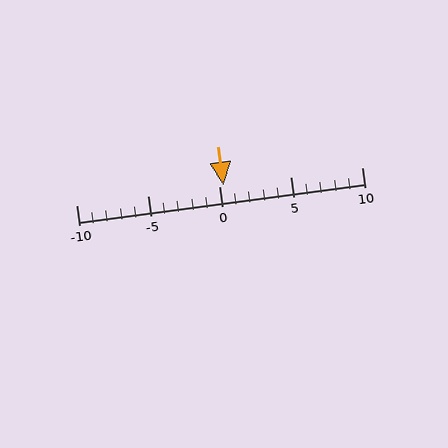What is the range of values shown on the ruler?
The ruler shows values from -10 to 10.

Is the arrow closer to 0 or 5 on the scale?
The arrow is closer to 0.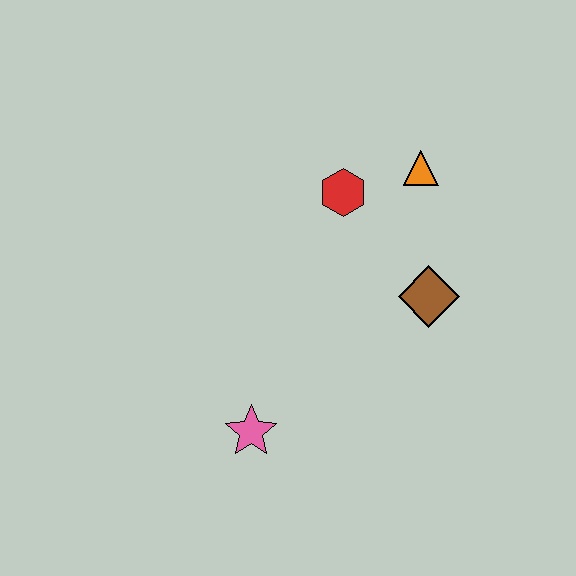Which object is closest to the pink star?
The brown diamond is closest to the pink star.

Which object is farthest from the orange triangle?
The pink star is farthest from the orange triangle.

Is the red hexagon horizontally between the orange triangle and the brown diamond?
No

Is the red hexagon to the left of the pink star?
No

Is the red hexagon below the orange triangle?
Yes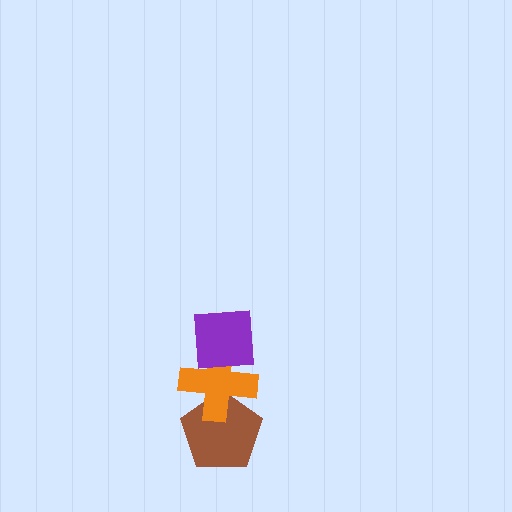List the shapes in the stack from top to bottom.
From top to bottom: the purple square, the orange cross, the brown pentagon.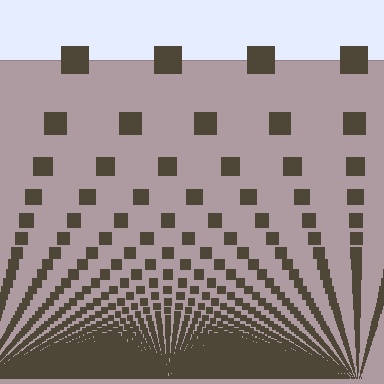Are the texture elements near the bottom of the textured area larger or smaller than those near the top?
Smaller. The gradient is inverted — elements near the bottom are smaller and denser.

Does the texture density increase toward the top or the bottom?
Density increases toward the bottom.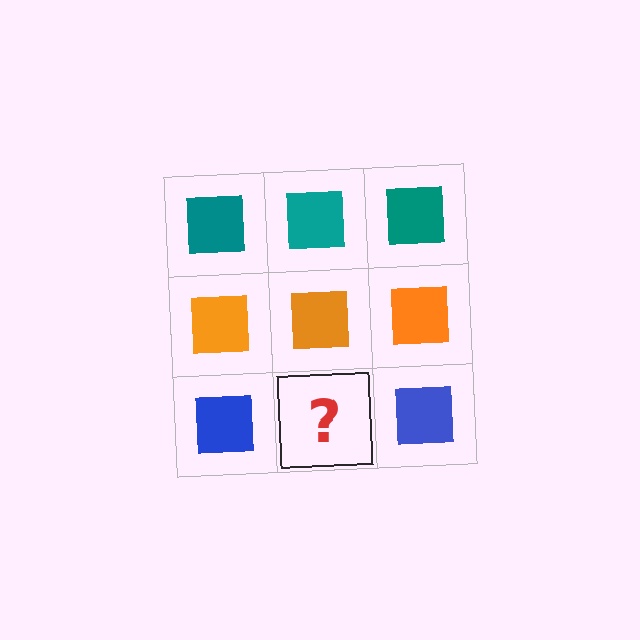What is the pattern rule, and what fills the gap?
The rule is that each row has a consistent color. The gap should be filled with a blue square.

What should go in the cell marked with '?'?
The missing cell should contain a blue square.